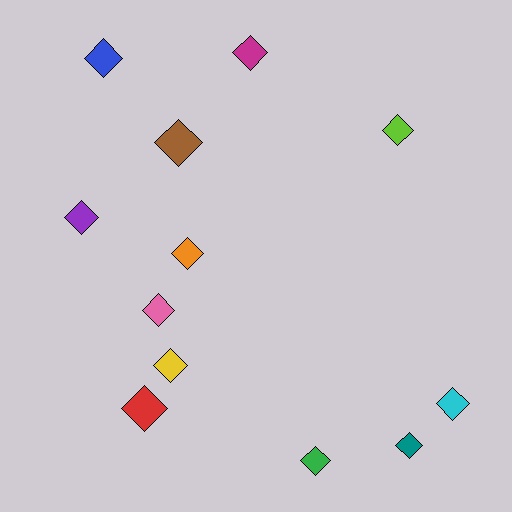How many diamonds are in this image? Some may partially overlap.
There are 12 diamonds.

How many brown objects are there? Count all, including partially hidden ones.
There is 1 brown object.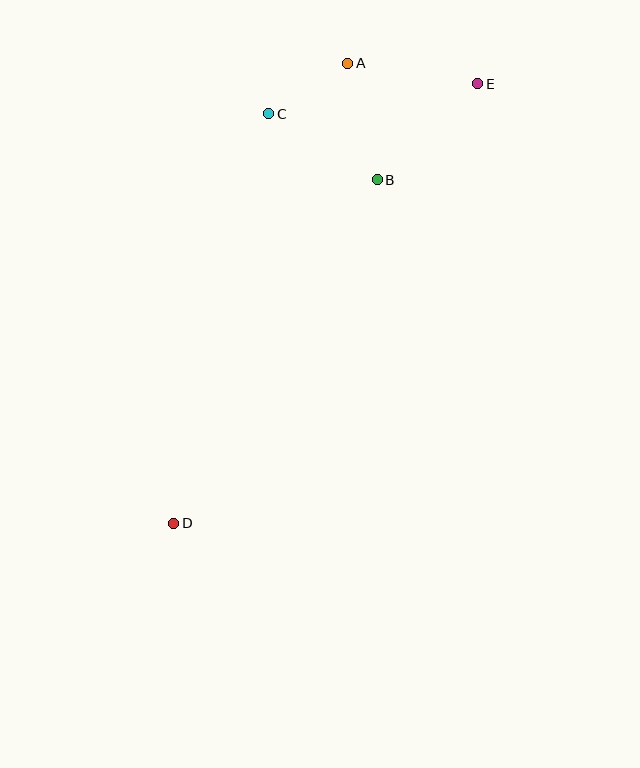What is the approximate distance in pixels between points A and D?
The distance between A and D is approximately 492 pixels.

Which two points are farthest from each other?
Points D and E are farthest from each other.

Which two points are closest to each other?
Points A and C are closest to each other.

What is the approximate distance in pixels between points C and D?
The distance between C and D is approximately 421 pixels.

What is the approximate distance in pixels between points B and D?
The distance between B and D is approximately 399 pixels.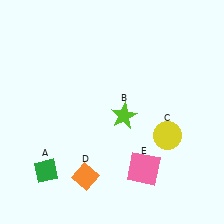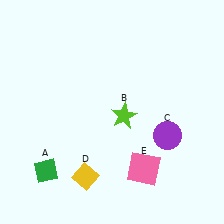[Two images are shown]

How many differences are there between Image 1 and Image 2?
There are 2 differences between the two images.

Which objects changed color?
C changed from yellow to purple. D changed from orange to yellow.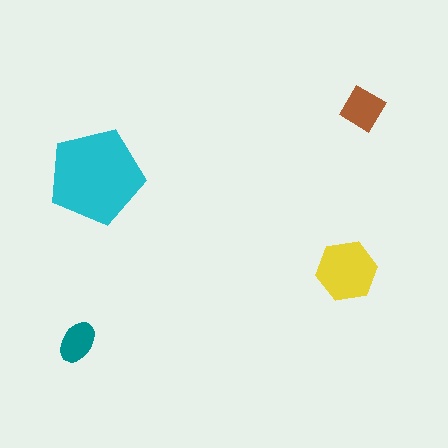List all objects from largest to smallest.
The cyan pentagon, the yellow hexagon, the brown diamond, the teal ellipse.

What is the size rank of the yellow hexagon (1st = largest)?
2nd.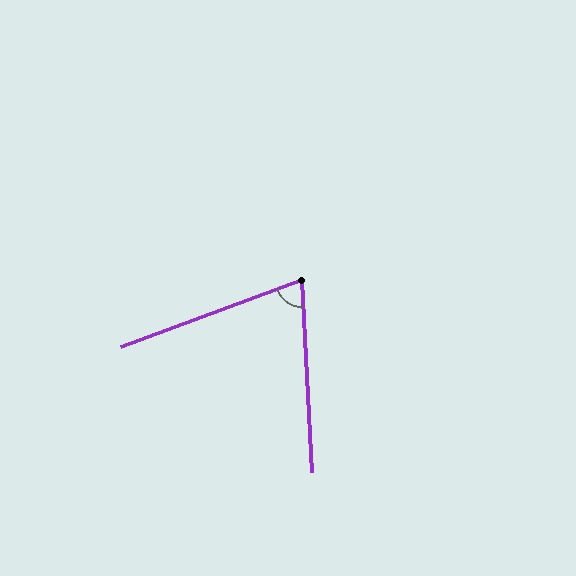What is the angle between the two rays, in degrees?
Approximately 73 degrees.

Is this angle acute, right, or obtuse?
It is acute.